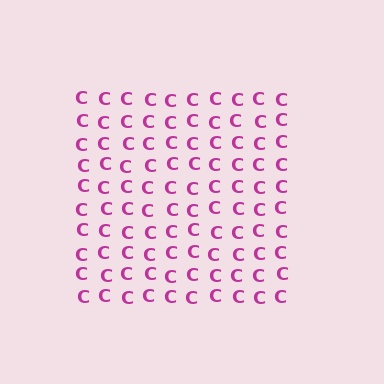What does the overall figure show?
The overall figure shows a square.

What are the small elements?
The small elements are letter C's.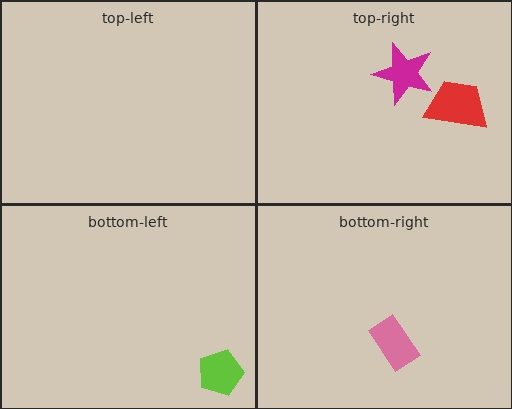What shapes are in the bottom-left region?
The lime pentagon.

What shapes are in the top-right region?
The magenta star, the red trapezoid.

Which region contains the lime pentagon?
The bottom-left region.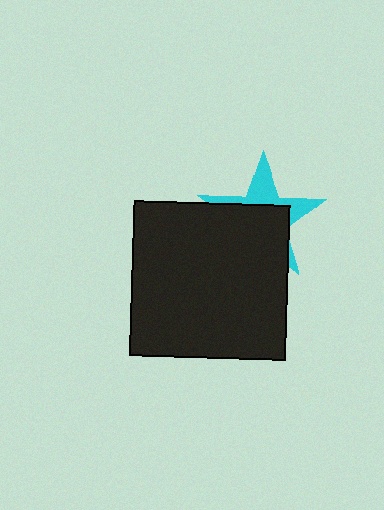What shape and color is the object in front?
The object in front is a black square.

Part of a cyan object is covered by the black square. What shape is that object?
It is a star.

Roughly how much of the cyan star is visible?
A small part of it is visible (roughly 36%).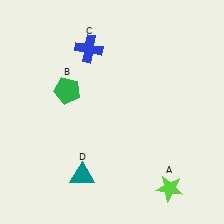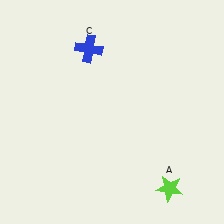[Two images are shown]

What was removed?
The green pentagon (B), the teal triangle (D) were removed in Image 2.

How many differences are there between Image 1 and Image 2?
There are 2 differences between the two images.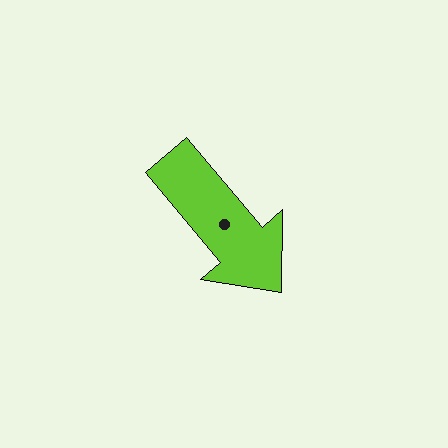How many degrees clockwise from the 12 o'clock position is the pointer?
Approximately 140 degrees.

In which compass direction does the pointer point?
Southeast.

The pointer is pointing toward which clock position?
Roughly 5 o'clock.